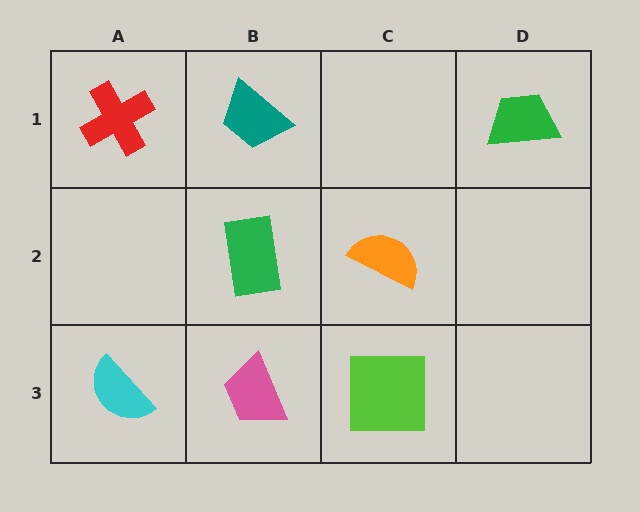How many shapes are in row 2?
2 shapes.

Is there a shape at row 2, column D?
No, that cell is empty.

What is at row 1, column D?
A green trapezoid.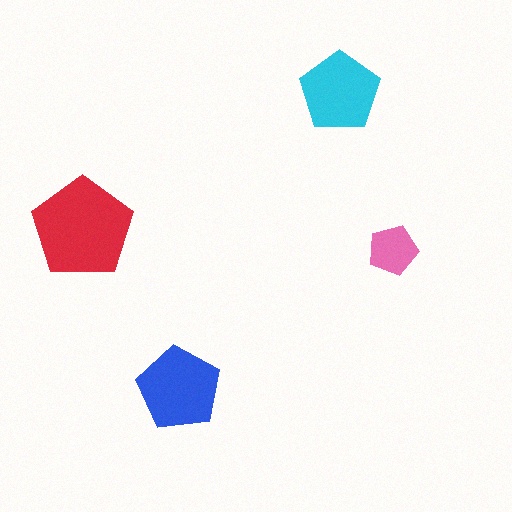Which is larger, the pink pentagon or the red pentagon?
The red one.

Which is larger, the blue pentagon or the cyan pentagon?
The blue one.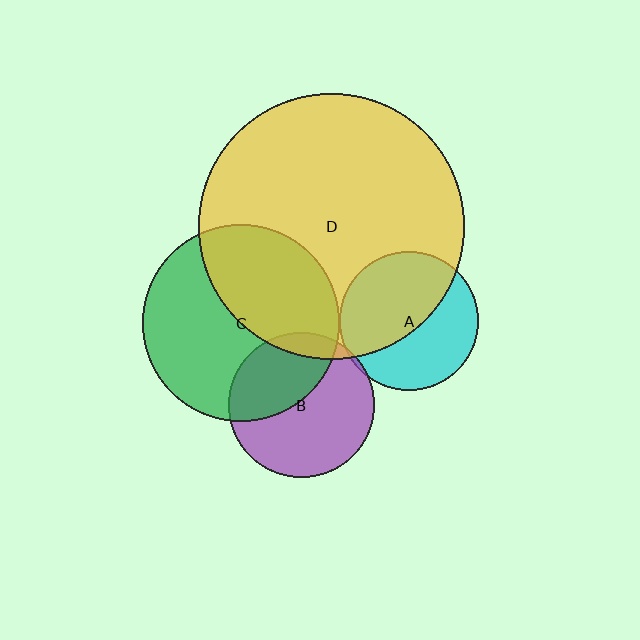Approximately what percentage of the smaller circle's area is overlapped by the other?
Approximately 55%.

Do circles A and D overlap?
Yes.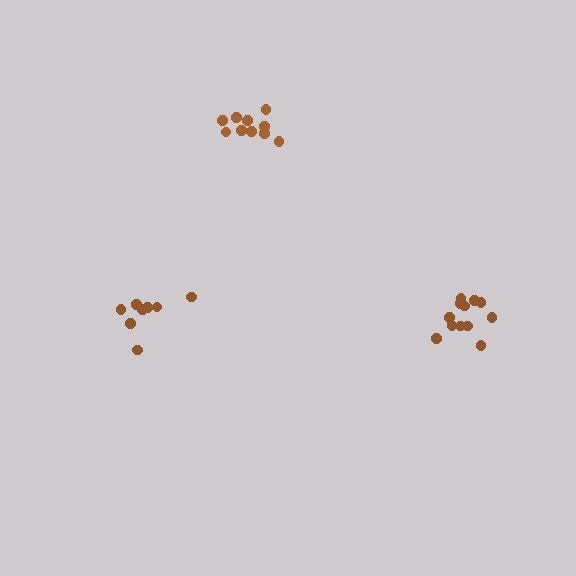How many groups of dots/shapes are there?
There are 3 groups.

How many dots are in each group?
Group 1: 8 dots, Group 2: 12 dots, Group 3: 10 dots (30 total).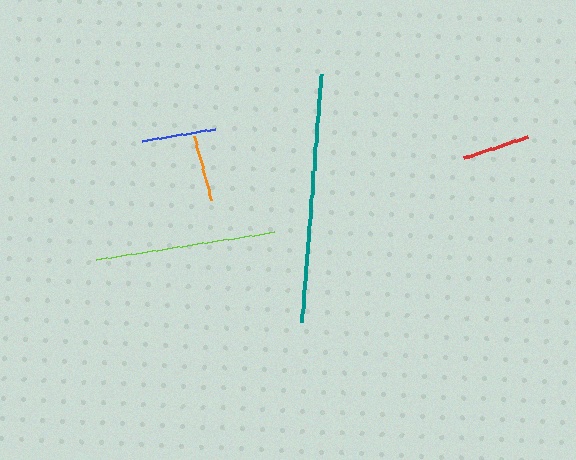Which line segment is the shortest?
The orange line is the shortest at approximately 65 pixels.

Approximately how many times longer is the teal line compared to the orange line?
The teal line is approximately 3.8 times the length of the orange line.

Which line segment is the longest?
The teal line is the longest at approximately 248 pixels.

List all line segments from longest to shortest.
From longest to shortest: teal, lime, blue, red, orange.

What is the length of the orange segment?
The orange segment is approximately 65 pixels long.